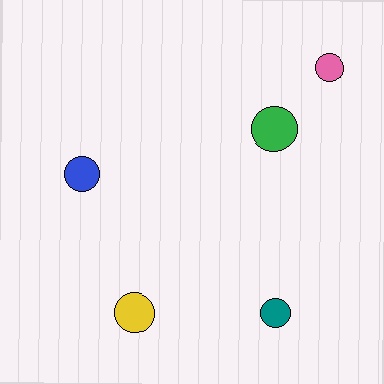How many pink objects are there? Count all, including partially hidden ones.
There is 1 pink object.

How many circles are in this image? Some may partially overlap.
There are 5 circles.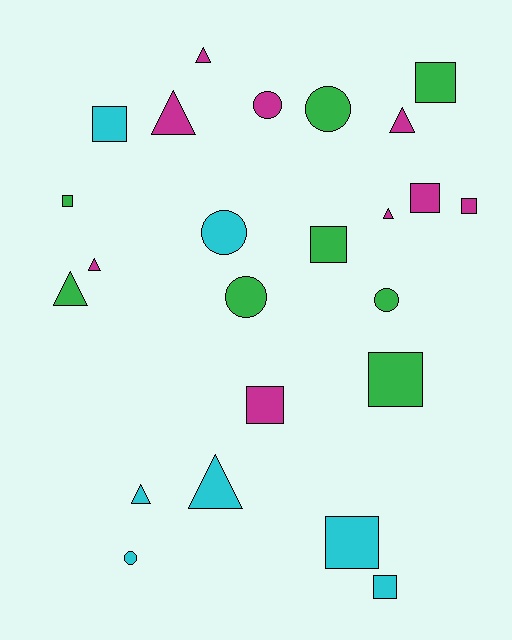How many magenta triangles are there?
There are 5 magenta triangles.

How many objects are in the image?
There are 24 objects.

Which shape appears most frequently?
Square, with 10 objects.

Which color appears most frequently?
Magenta, with 9 objects.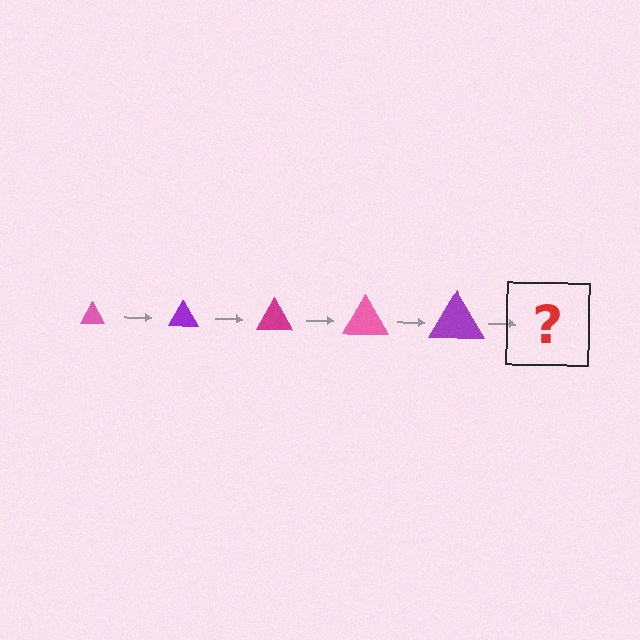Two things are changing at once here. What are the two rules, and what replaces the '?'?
The two rules are that the triangle grows larger each step and the color cycles through pink, purple, and magenta. The '?' should be a magenta triangle, larger than the previous one.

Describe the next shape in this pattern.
It should be a magenta triangle, larger than the previous one.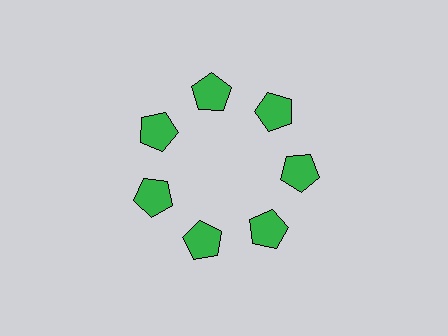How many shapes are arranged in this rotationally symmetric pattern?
There are 7 shapes, arranged in 7 groups of 1.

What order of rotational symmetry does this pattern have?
This pattern has 7-fold rotational symmetry.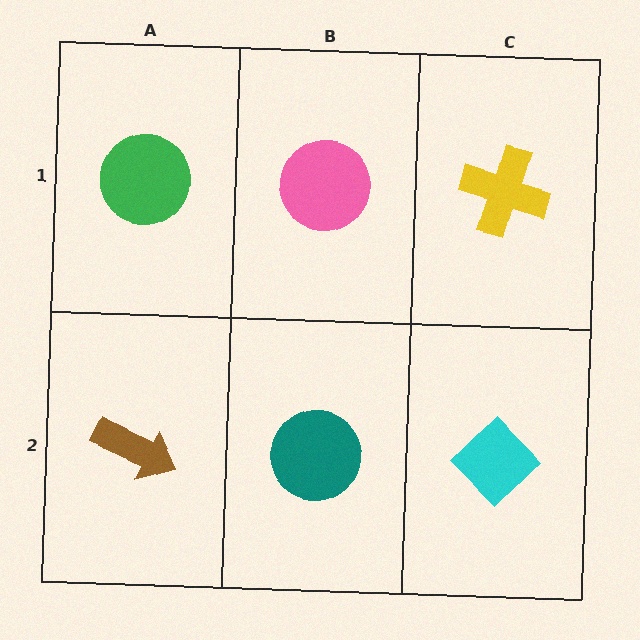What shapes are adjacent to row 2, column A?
A green circle (row 1, column A), a teal circle (row 2, column B).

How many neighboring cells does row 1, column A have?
2.